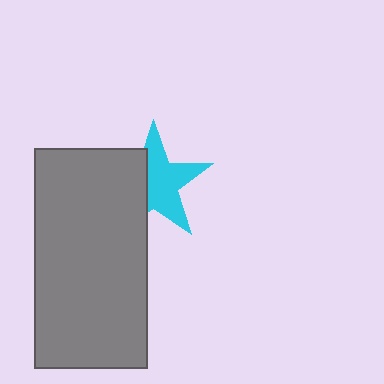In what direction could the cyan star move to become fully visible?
The cyan star could move right. That would shift it out from behind the gray rectangle entirely.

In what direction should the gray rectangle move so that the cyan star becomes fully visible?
The gray rectangle should move left. That is the shortest direction to clear the overlap and leave the cyan star fully visible.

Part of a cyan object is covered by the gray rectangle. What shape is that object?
It is a star.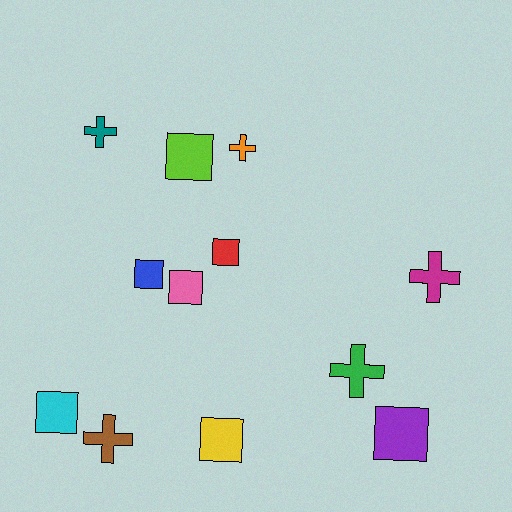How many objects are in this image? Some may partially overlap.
There are 12 objects.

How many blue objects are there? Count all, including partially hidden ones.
There is 1 blue object.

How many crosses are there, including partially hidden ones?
There are 5 crosses.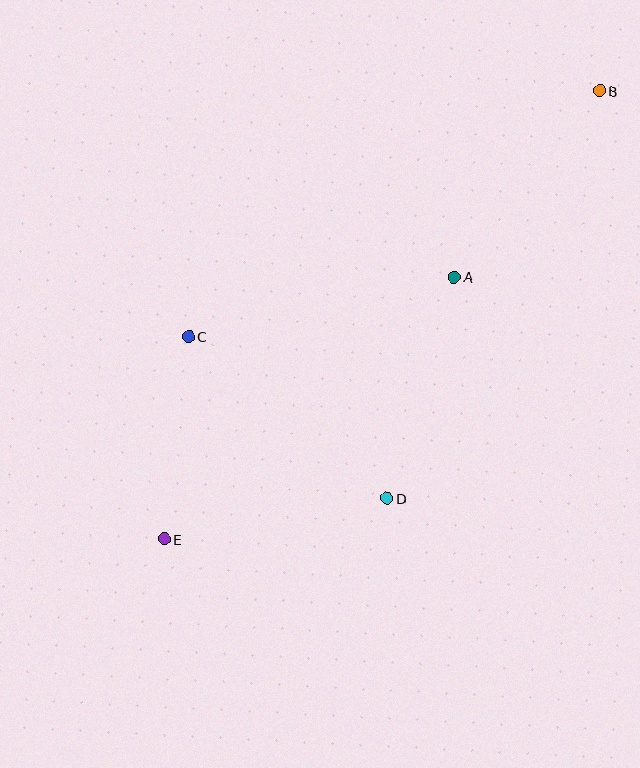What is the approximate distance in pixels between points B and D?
The distance between B and D is approximately 460 pixels.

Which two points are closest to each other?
Points C and E are closest to each other.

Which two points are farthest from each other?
Points B and E are farthest from each other.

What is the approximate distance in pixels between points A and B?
The distance between A and B is approximately 236 pixels.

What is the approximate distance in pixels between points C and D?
The distance between C and D is approximately 256 pixels.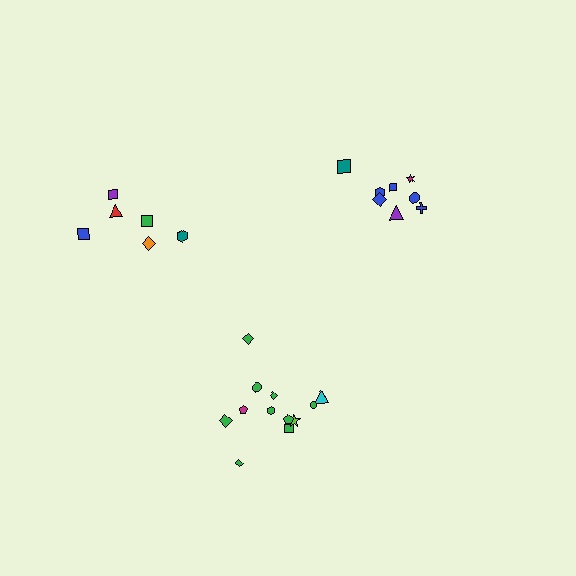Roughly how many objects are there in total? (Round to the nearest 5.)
Roughly 25 objects in total.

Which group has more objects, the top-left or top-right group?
The top-right group.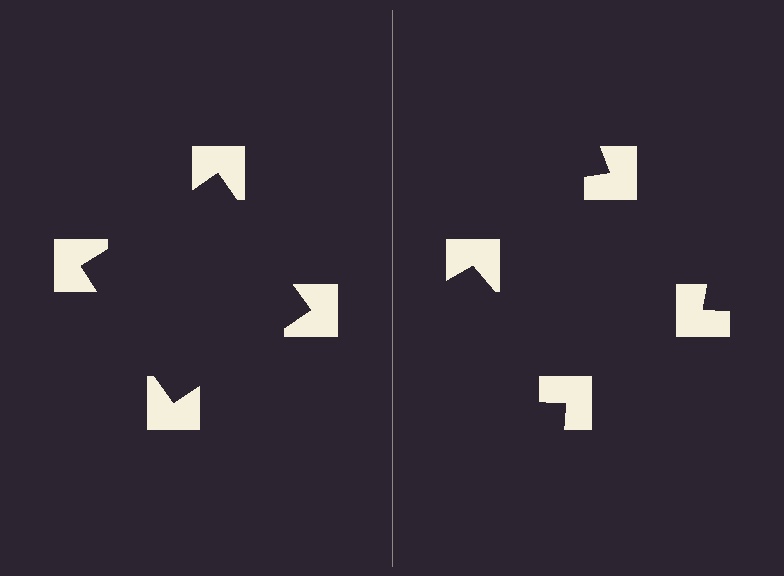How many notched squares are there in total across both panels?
8 — 4 on each side.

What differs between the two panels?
The notched squares are positioned identically on both sides; only the wedge orientations differ. On the left they align to a square; on the right they are misaligned.